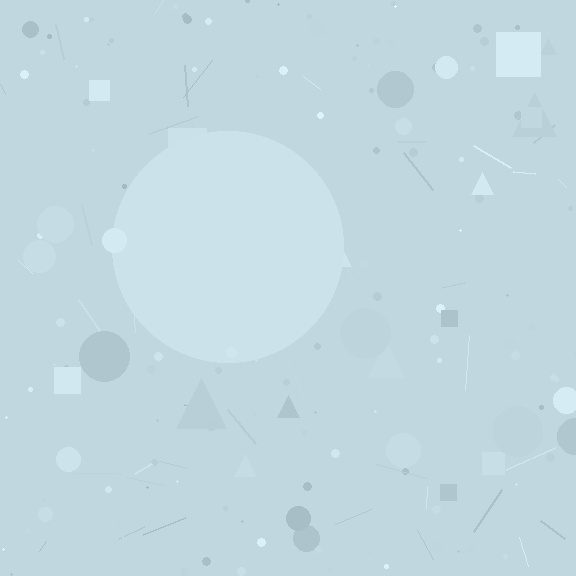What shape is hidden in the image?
A circle is hidden in the image.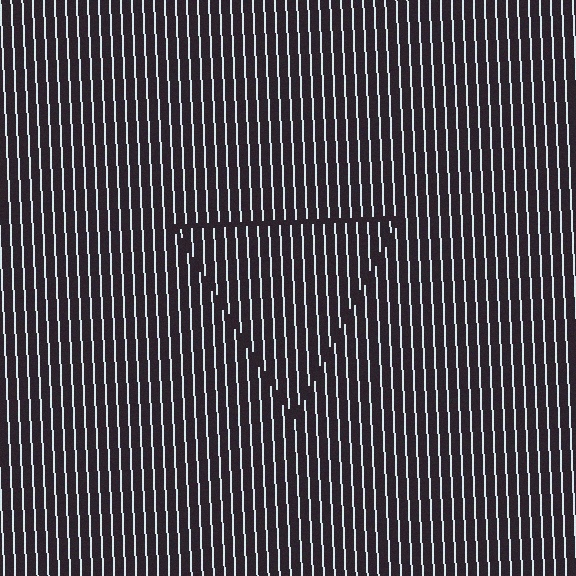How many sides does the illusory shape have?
3 sides — the line-ends trace a triangle.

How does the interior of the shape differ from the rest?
The interior of the shape contains the same grating, shifted by half a period — the contour is defined by the phase discontinuity where line-ends from the inner and outer gratings abut.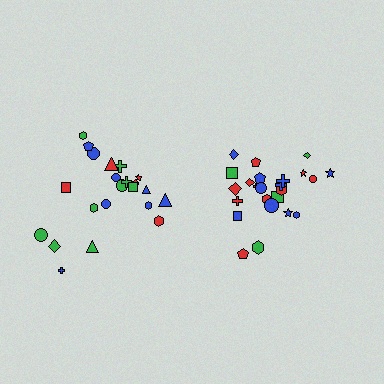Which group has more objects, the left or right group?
The right group.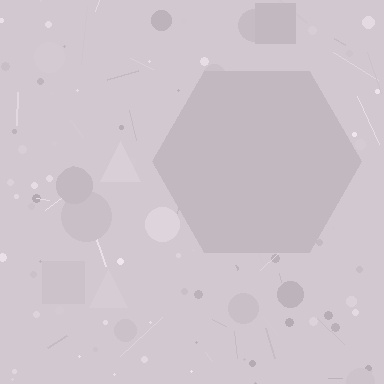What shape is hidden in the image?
A hexagon is hidden in the image.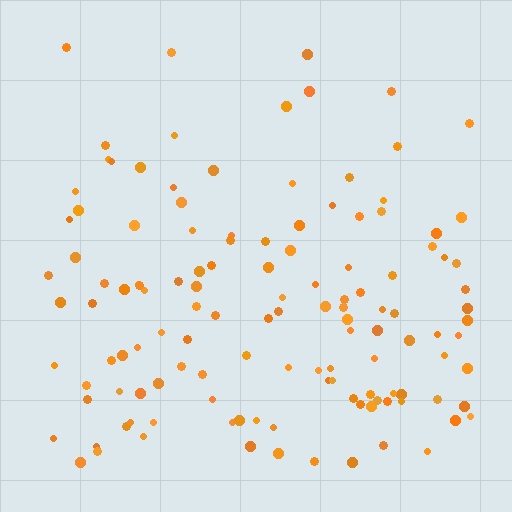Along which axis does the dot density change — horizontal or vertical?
Vertical.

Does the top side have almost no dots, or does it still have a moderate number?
Still a moderate number, just noticeably fewer than the bottom.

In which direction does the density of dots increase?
From top to bottom, with the bottom side densest.